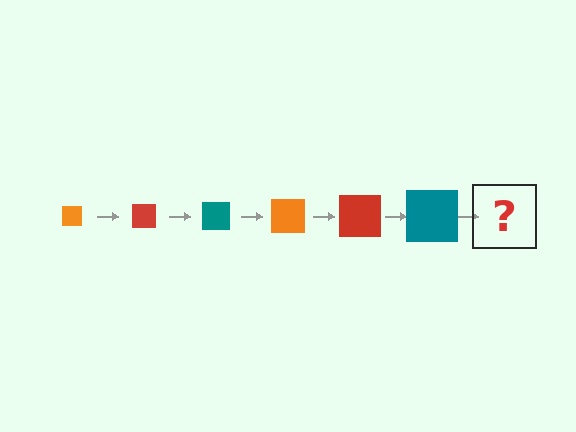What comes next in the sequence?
The next element should be an orange square, larger than the previous one.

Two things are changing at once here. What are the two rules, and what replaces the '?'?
The two rules are that the square grows larger each step and the color cycles through orange, red, and teal. The '?' should be an orange square, larger than the previous one.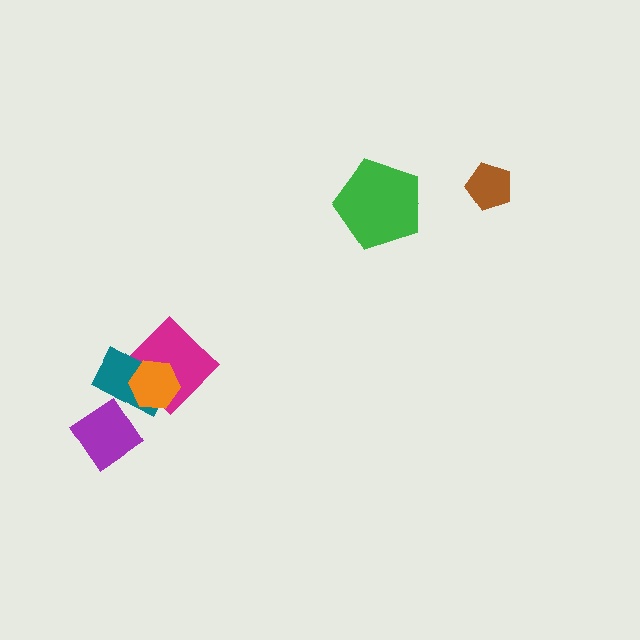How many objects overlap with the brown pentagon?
0 objects overlap with the brown pentagon.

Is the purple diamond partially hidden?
No, no other shape covers it.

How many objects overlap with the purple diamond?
1 object overlaps with the purple diamond.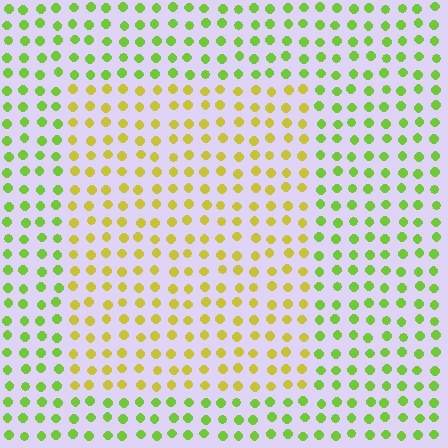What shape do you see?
I see a rectangle.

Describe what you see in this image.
The image is filled with small lime elements in a uniform arrangement. A rectangle-shaped region is visible where the elements are tinted to a slightly different hue, forming a subtle color boundary.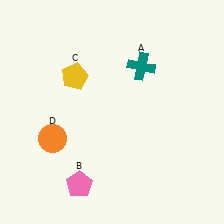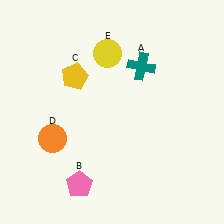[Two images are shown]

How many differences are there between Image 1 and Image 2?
There is 1 difference between the two images.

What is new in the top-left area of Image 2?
A yellow circle (E) was added in the top-left area of Image 2.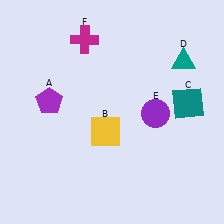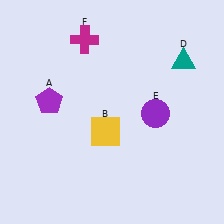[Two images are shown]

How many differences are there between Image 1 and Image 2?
There is 1 difference between the two images.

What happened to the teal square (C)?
The teal square (C) was removed in Image 2. It was in the top-right area of Image 1.